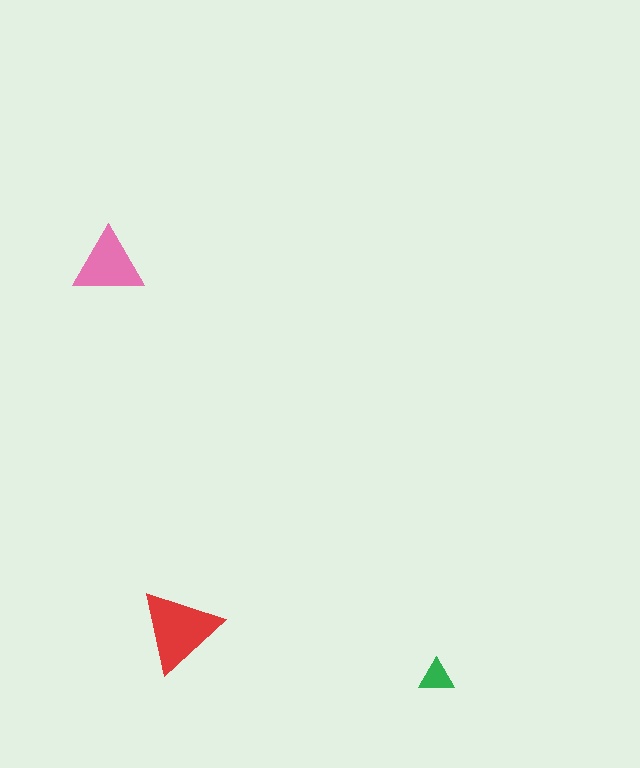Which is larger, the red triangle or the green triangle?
The red one.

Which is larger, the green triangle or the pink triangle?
The pink one.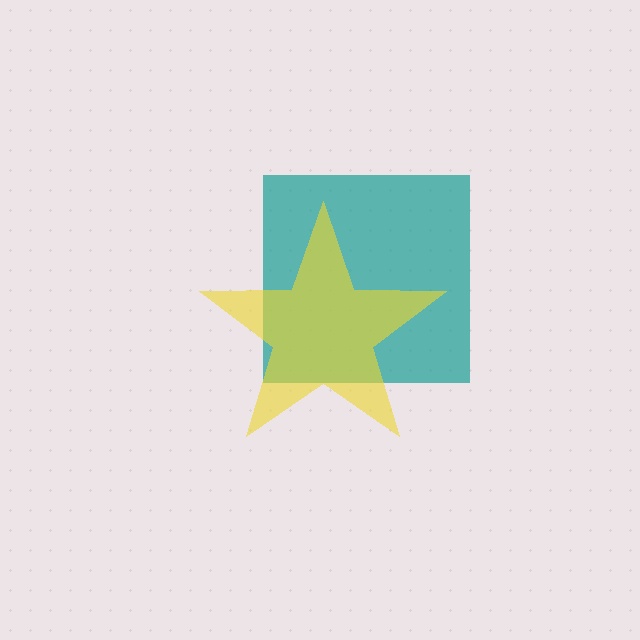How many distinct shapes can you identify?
There are 2 distinct shapes: a teal square, a yellow star.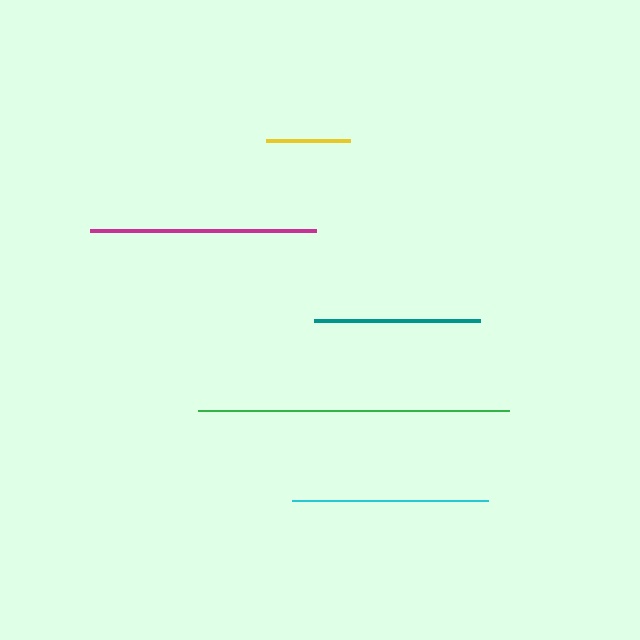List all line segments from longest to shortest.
From longest to shortest: green, magenta, cyan, teal, yellow.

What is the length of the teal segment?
The teal segment is approximately 166 pixels long.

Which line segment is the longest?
The green line is the longest at approximately 310 pixels.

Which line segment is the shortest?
The yellow line is the shortest at approximately 85 pixels.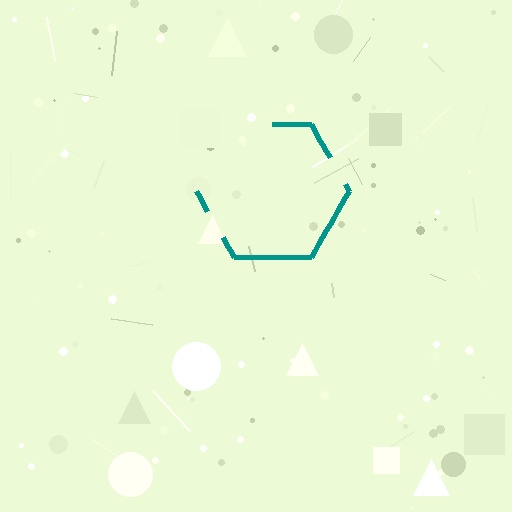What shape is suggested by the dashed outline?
The dashed outline suggests a hexagon.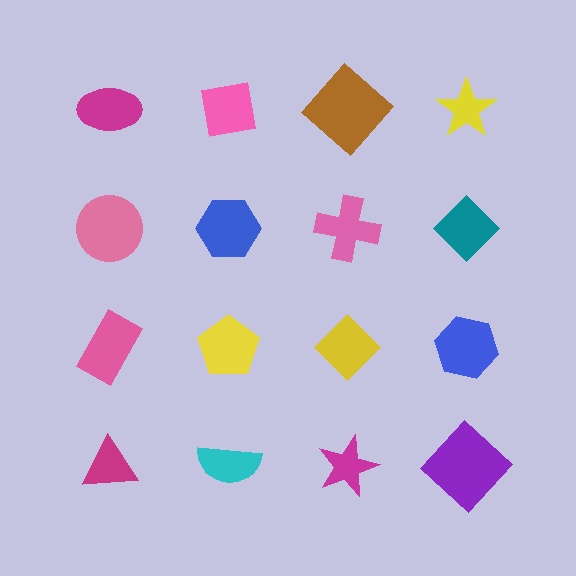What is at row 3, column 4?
A blue hexagon.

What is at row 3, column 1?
A pink rectangle.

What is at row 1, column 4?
A yellow star.